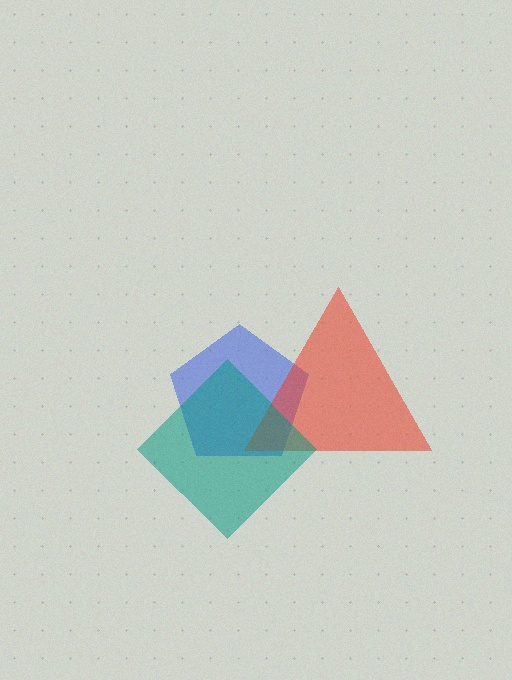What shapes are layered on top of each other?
The layered shapes are: a blue pentagon, a red triangle, a teal diamond.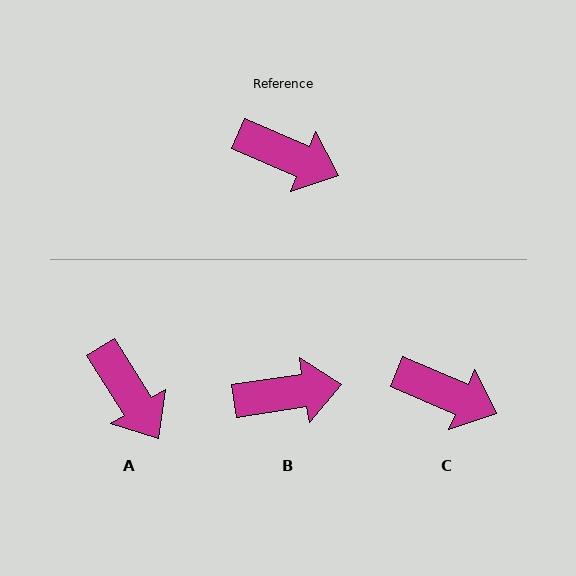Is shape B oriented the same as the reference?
No, it is off by about 32 degrees.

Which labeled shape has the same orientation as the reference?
C.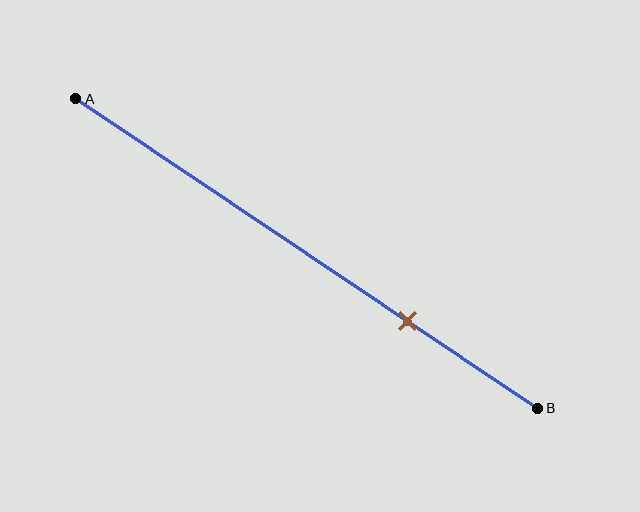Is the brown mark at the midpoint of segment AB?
No, the mark is at about 70% from A, not at the 50% midpoint.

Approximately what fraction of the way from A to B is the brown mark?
The brown mark is approximately 70% of the way from A to B.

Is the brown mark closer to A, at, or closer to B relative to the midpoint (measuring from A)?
The brown mark is closer to point B than the midpoint of segment AB.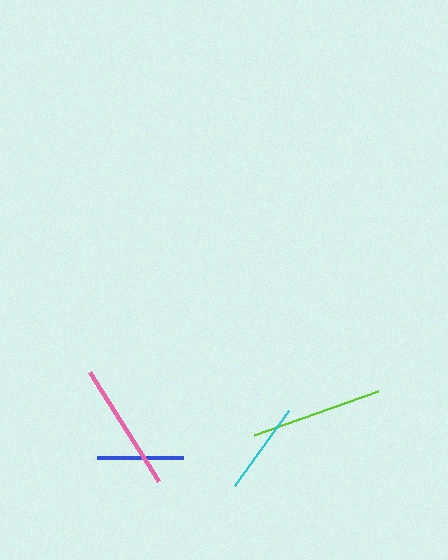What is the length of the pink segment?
The pink segment is approximately 129 pixels long.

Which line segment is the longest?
The lime line is the longest at approximately 131 pixels.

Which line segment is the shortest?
The blue line is the shortest at approximately 86 pixels.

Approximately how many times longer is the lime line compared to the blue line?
The lime line is approximately 1.5 times the length of the blue line.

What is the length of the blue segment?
The blue segment is approximately 86 pixels long.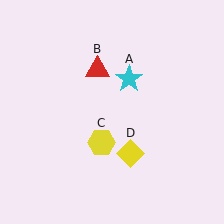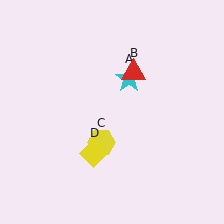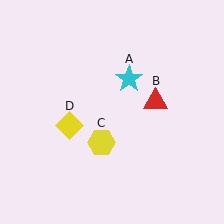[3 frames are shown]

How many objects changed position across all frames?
2 objects changed position: red triangle (object B), yellow diamond (object D).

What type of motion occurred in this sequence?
The red triangle (object B), yellow diamond (object D) rotated clockwise around the center of the scene.